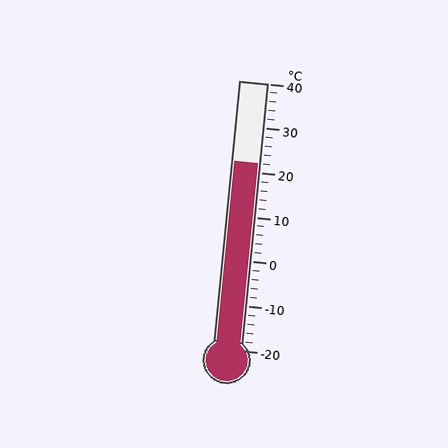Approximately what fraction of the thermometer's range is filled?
The thermometer is filled to approximately 70% of its range.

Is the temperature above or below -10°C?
The temperature is above -10°C.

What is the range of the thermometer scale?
The thermometer scale ranges from -20°C to 40°C.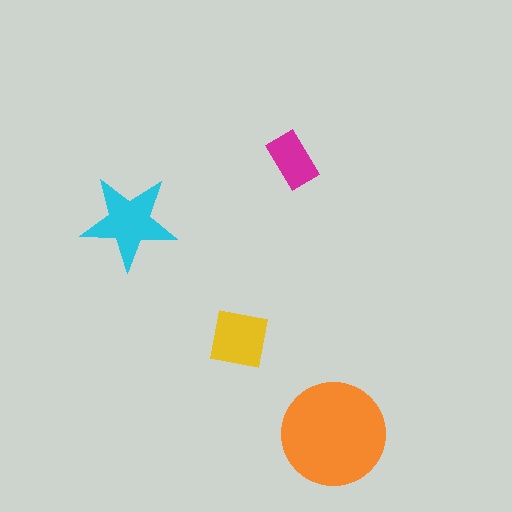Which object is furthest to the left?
The cyan star is leftmost.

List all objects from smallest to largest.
The magenta rectangle, the yellow square, the cyan star, the orange circle.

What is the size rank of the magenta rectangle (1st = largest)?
4th.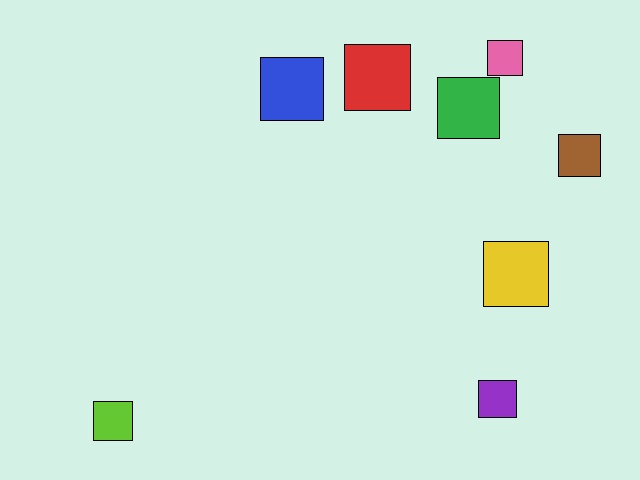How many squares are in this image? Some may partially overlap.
There are 8 squares.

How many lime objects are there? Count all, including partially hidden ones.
There is 1 lime object.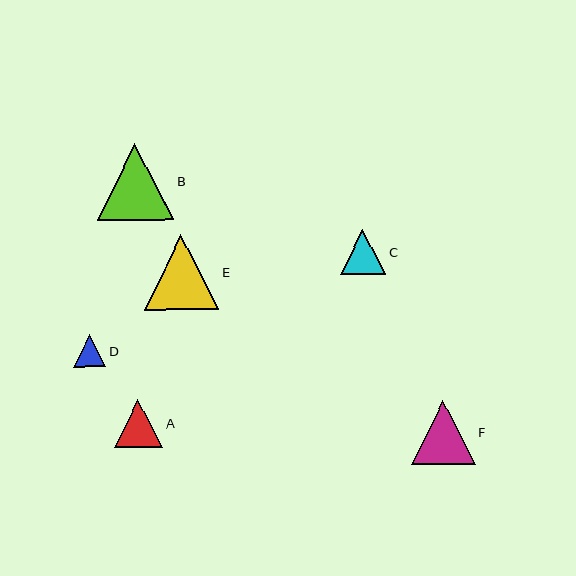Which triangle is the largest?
Triangle B is the largest with a size of approximately 76 pixels.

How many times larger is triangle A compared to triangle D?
Triangle A is approximately 1.5 times the size of triangle D.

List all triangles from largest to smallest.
From largest to smallest: B, E, F, A, C, D.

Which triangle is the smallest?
Triangle D is the smallest with a size of approximately 32 pixels.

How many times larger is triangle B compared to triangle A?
Triangle B is approximately 1.6 times the size of triangle A.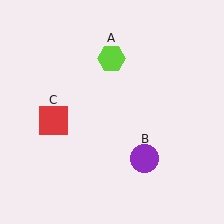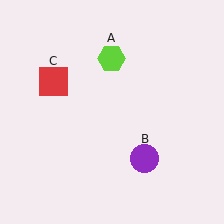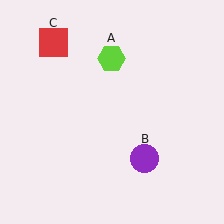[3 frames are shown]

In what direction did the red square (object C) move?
The red square (object C) moved up.